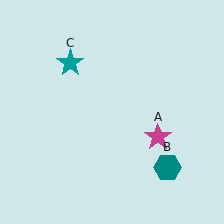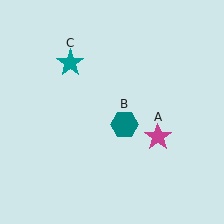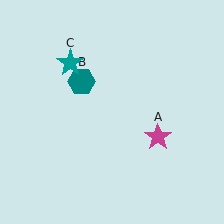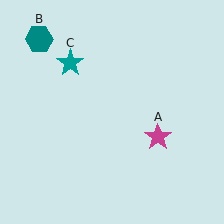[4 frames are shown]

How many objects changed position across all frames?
1 object changed position: teal hexagon (object B).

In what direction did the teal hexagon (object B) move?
The teal hexagon (object B) moved up and to the left.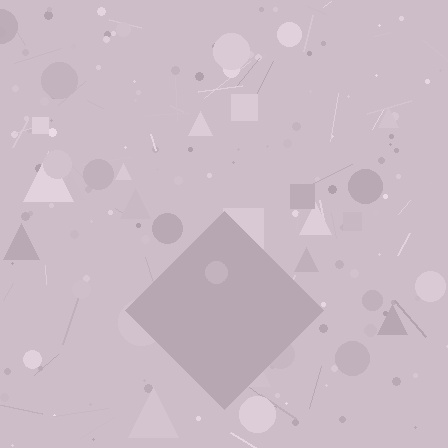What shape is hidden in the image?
A diamond is hidden in the image.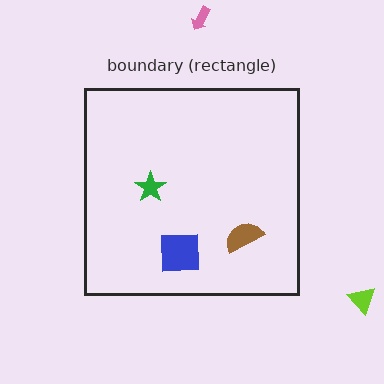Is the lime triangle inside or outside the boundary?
Outside.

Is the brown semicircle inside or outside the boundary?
Inside.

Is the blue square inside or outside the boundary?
Inside.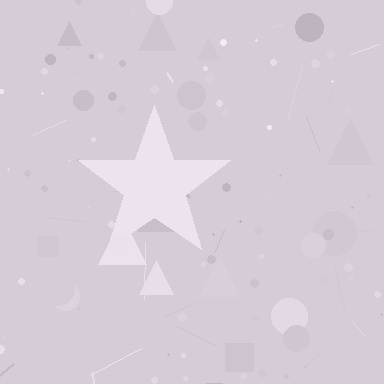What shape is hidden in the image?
A star is hidden in the image.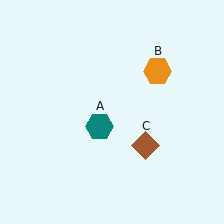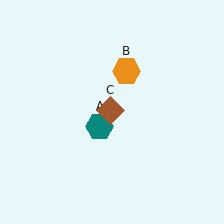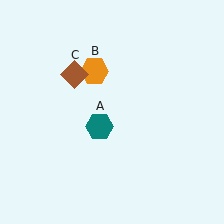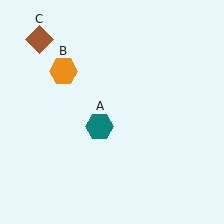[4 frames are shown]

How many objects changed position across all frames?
2 objects changed position: orange hexagon (object B), brown diamond (object C).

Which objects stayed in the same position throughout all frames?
Teal hexagon (object A) remained stationary.